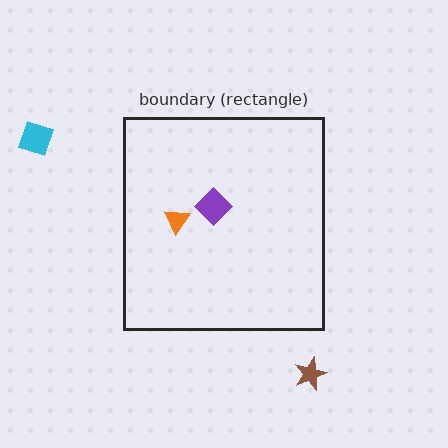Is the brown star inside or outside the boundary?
Outside.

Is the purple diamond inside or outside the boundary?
Inside.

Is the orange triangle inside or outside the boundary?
Inside.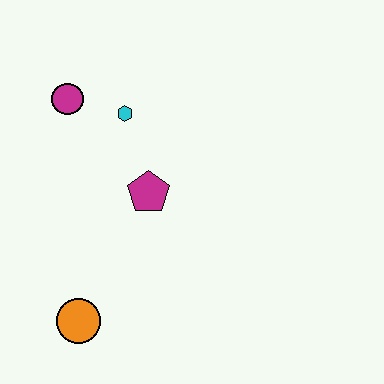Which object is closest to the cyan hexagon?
The magenta circle is closest to the cyan hexagon.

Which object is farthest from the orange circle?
The magenta circle is farthest from the orange circle.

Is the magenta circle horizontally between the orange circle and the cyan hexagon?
No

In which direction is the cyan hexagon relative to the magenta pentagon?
The cyan hexagon is above the magenta pentagon.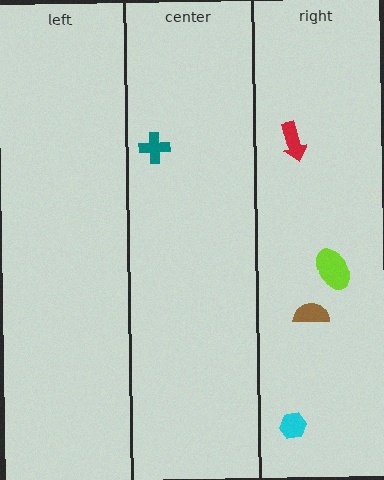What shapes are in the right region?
The brown semicircle, the red arrow, the cyan hexagon, the lime ellipse.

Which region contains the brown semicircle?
The right region.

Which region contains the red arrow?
The right region.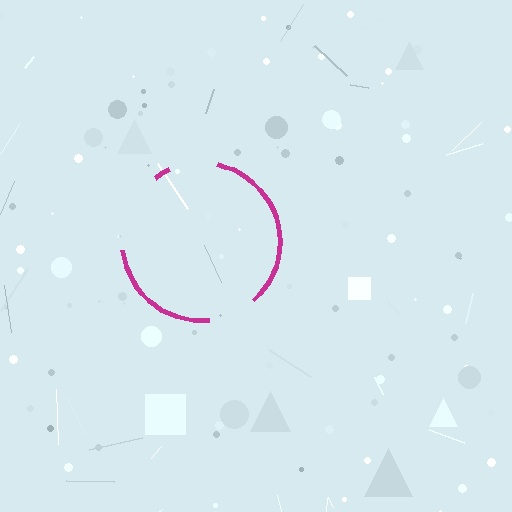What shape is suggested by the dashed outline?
The dashed outline suggests a circle.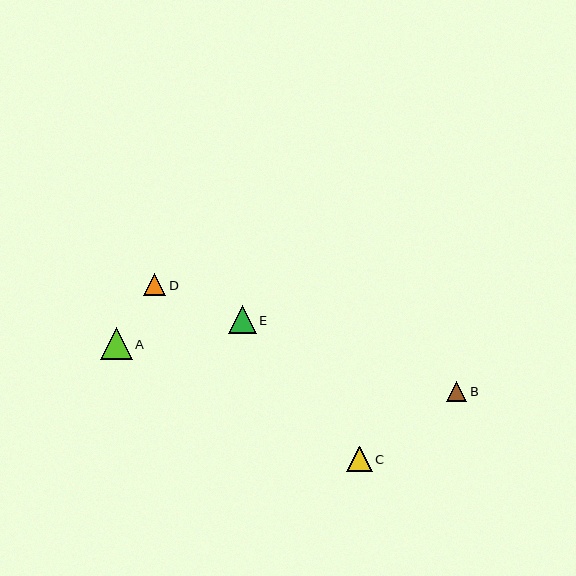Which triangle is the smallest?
Triangle B is the smallest with a size of approximately 20 pixels.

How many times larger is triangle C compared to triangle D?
Triangle C is approximately 1.1 times the size of triangle D.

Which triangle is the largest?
Triangle A is the largest with a size of approximately 32 pixels.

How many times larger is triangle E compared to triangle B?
Triangle E is approximately 1.4 times the size of triangle B.